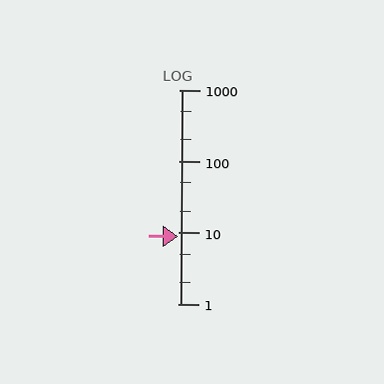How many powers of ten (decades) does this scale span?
The scale spans 3 decades, from 1 to 1000.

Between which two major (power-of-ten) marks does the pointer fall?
The pointer is between 1 and 10.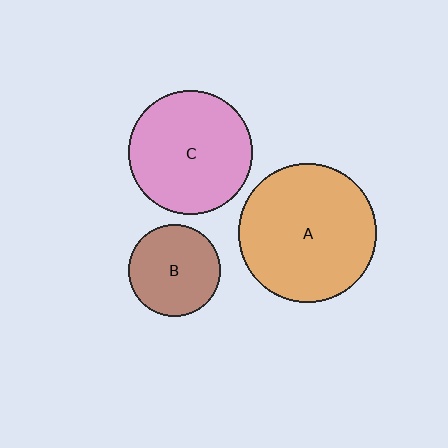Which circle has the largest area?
Circle A (orange).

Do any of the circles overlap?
No, none of the circles overlap.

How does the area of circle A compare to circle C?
Approximately 1.2 times.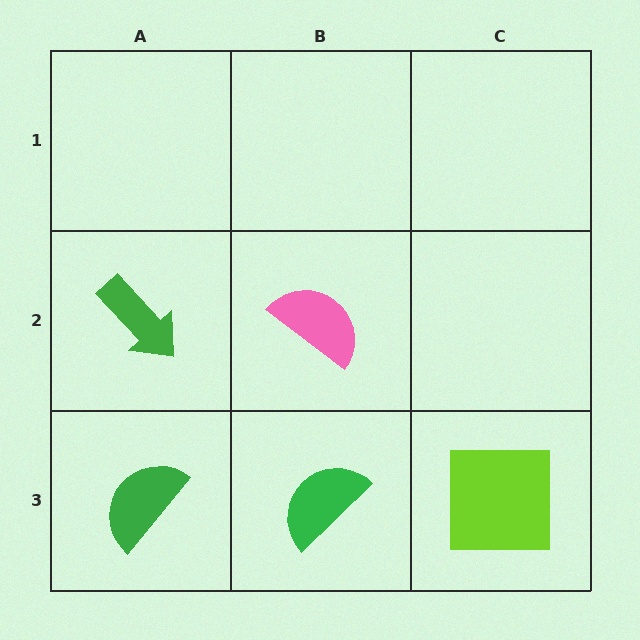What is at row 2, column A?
A green arrow.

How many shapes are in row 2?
2 shapes.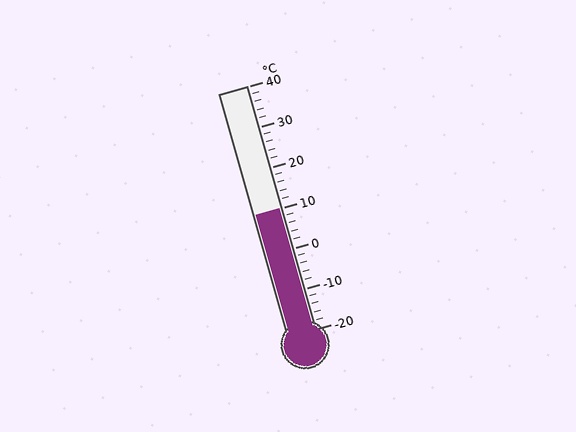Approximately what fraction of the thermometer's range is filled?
The thermometer is filled to approximately 50% of its range.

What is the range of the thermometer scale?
The thermometer scale ranges from -20°C to 40°C.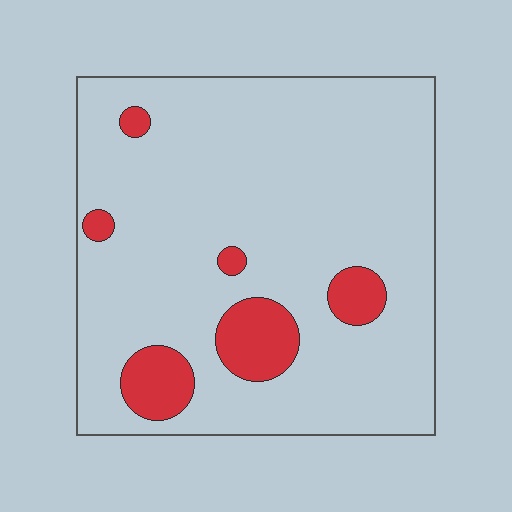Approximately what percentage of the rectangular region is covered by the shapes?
Approximately 10%.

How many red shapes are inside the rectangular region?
6.